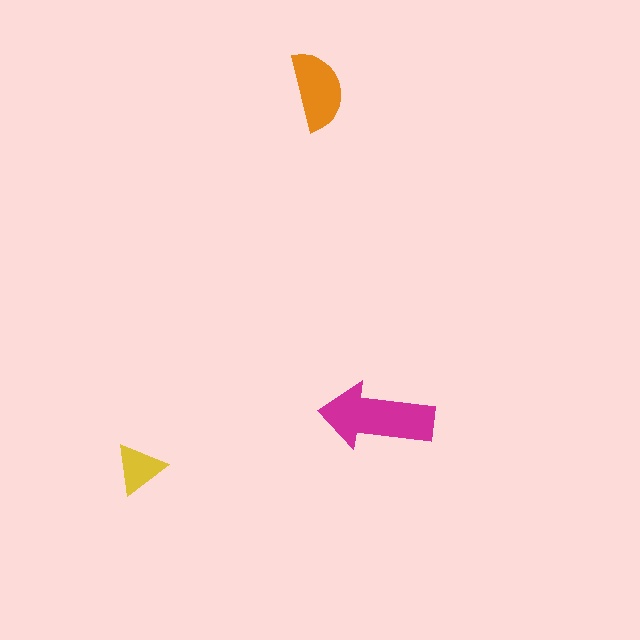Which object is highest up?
The orange semicircle is topmost.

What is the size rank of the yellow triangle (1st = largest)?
3rd.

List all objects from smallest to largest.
The yellow triangle, the orange semicircle, the magenta arrow.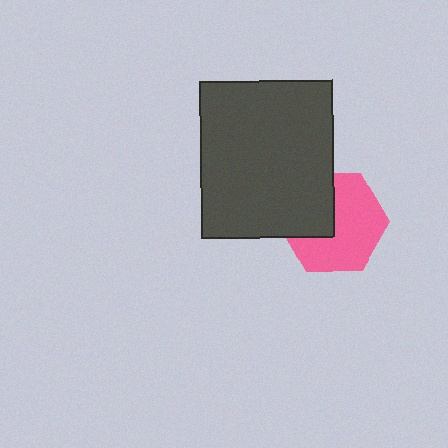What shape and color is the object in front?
The object in front is a dark gray rectangle.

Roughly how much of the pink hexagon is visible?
About half of it is visible (roughly 64%).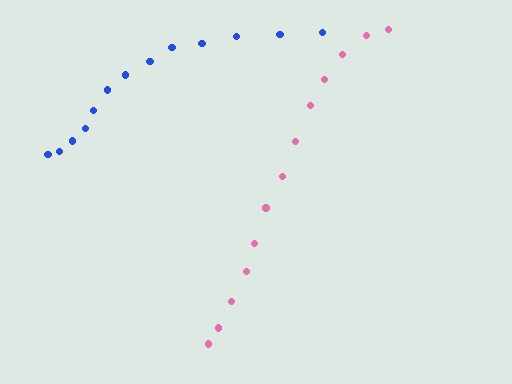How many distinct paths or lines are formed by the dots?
There are 2 distinct paths.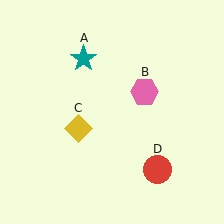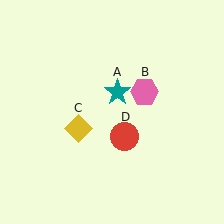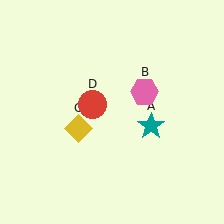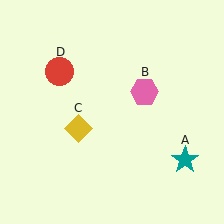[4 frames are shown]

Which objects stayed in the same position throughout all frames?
Pink hexagon (object B) and yellow diamond (object C) remained stationary.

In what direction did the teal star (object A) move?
The teal star (object A) moved down and to the right.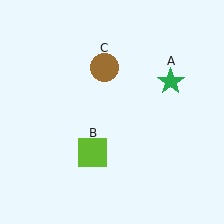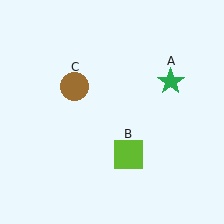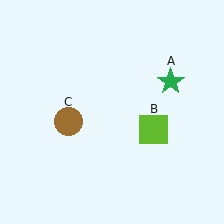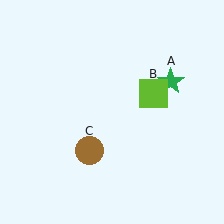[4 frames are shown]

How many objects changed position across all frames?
2 objects changed position: lime square (object B), brown circle (object C).